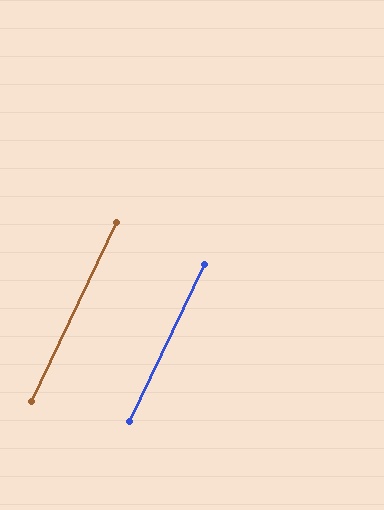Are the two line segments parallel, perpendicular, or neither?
Parallel — their directions differ by only 0.1°.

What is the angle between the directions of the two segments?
Approximately 0 degrees.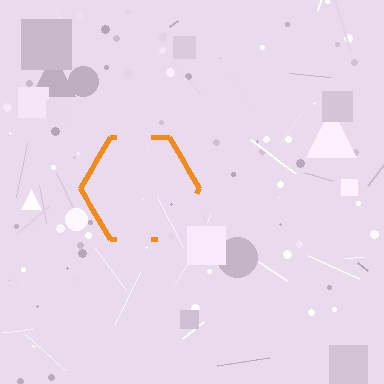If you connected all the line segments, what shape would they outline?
They would outline a hexagon.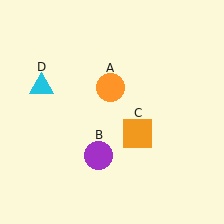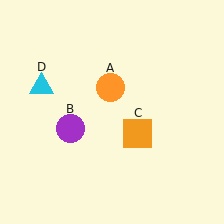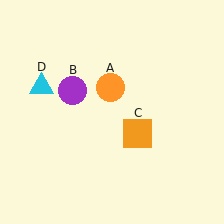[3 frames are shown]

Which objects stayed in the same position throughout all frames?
Orange circle (object A) and orange square (object C) and cyan triangle (object D) remained stationary.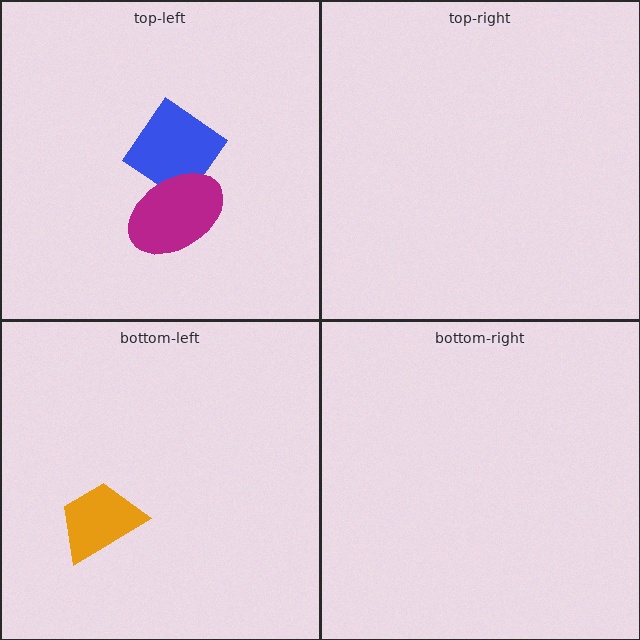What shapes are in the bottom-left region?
The orange trapezoid.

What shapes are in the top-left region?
The blue diamond, the magenta ellipse.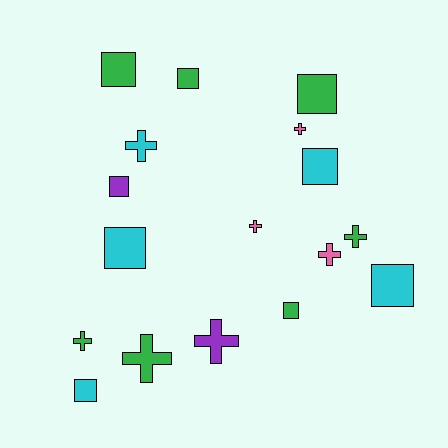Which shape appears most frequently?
Square, with 9 objects.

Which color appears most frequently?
Green, with 7 objects.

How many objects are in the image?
There are 17 objects.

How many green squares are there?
There are 4 green squares.